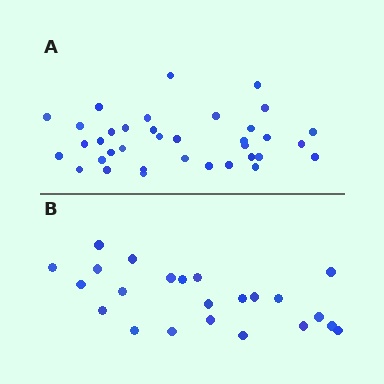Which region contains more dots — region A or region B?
Region A (the top region) has more dots.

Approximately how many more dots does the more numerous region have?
Region A has approximately 15 more dots than region B.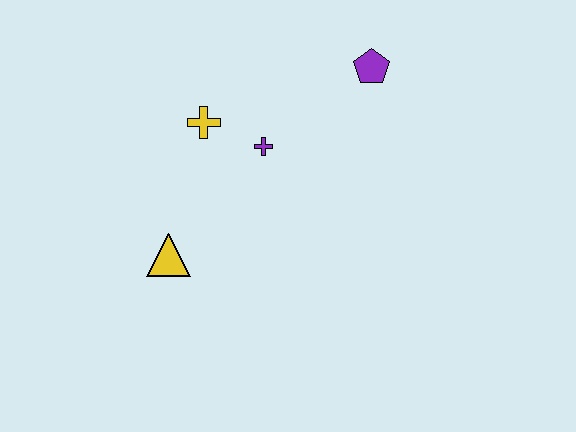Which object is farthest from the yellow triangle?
The purple pentagon is farthest from the yellow triangle.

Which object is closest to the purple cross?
The yellow cross is closest to the purple cross.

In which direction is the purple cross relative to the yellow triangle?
The purple cross is above the yellow triangle.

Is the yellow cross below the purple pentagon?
Yes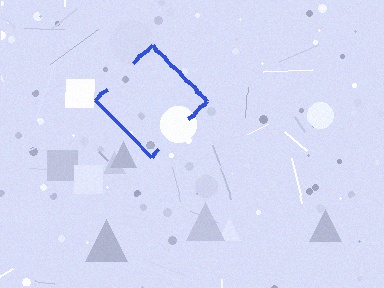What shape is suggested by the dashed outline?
The dashed outline suggests a diamond.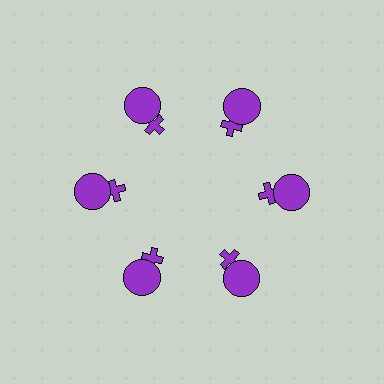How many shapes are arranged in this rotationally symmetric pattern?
There are 12 shapes, arranged in 6 groups of 2.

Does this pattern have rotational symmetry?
Yes, this pattern has 6-fold rotational symmetry. It looks the same after rotating 60 degrees around the center.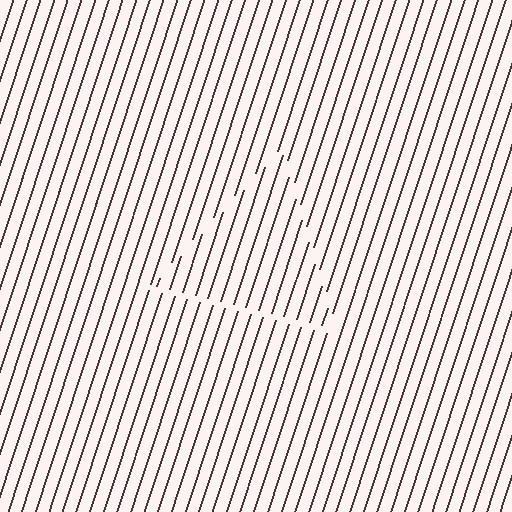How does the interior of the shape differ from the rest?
The interior of the shape contains the same grating, shifted by half a period — the contour is defined by the phase discontinuity where line-ends from the inner and outer gratings abut.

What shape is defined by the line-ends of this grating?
An illusory triangle. The interior of the shape contains the same grating, shifted by half a period — the contour is defined by the phase discontinuity where line-ends from the inner and outer gratings abut.